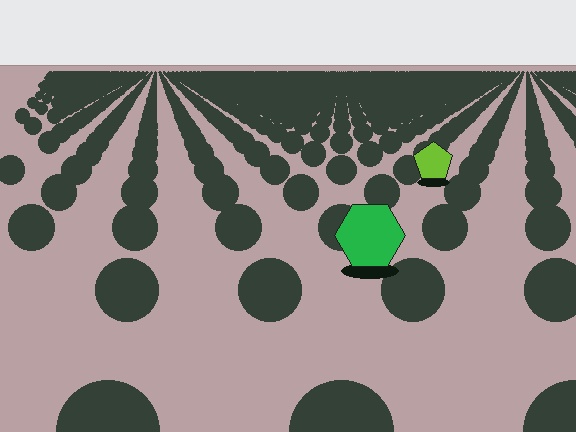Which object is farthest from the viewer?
The lime pentagon is farthest from the viewer. It appears smaller and the ground texture around it is denser.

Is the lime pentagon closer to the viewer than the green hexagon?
No. The green hexagon is closer — you can tell from the texture gradient: the ground texture is coarser near it.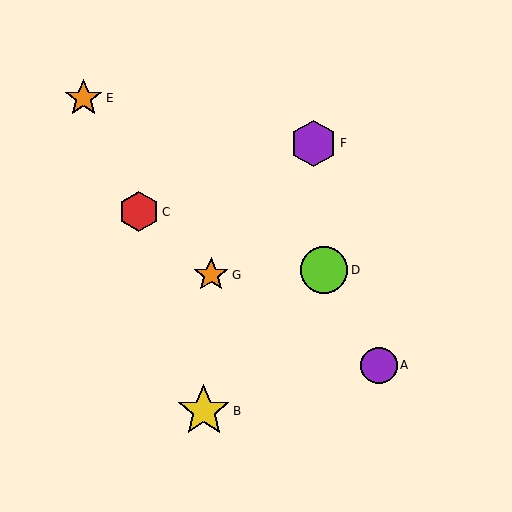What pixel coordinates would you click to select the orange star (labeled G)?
Click at (211, 275) to select the orange star G.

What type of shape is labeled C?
Shape C is a red hexagon.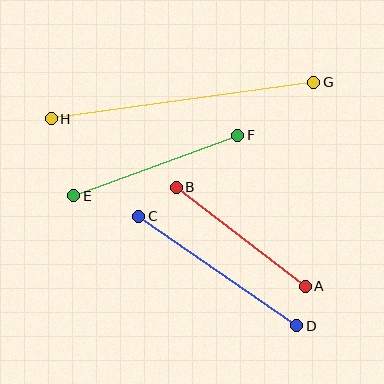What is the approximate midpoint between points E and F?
The midpoint is at approximately (156, 165) pixels.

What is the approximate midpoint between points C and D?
The midpoint is at approximately (218, 271) pixels.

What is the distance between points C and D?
The distance is approximately 192 pixels.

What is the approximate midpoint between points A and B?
The midpoint is at approximately (241, 237) pixels.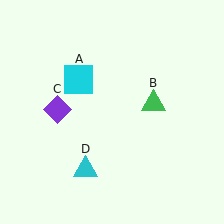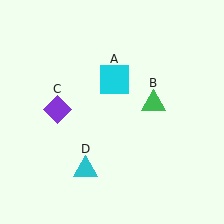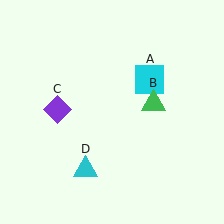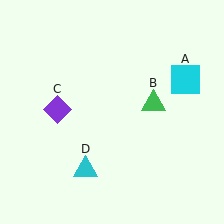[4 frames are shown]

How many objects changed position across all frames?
1 object changed position: cyan square (object A).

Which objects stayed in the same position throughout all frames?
Green triangle (object B) and purple diamond (object C) and cyan triangle (object D) remained stationary.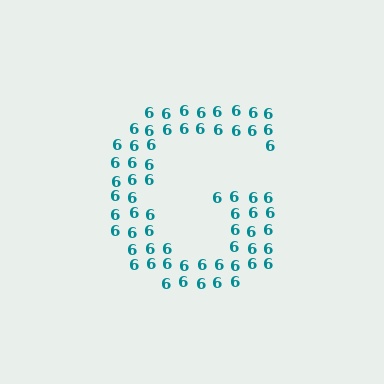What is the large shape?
The large shape is the letter G.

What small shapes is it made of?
It is made of small digit 6's.